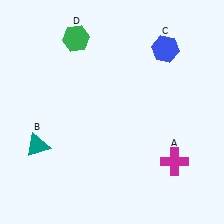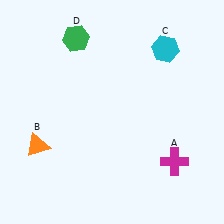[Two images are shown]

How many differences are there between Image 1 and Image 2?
There are 2 differences between the two images.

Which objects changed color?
B changed from teal to orange. C changed from blue to cyan.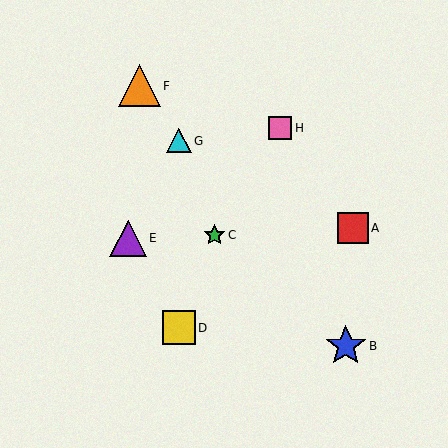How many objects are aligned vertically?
2 objects (D, G) are aligned vertically.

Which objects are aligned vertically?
Objects D, G are aligned vertically.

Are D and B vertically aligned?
No, D is at x≈179 and B is at x≈346.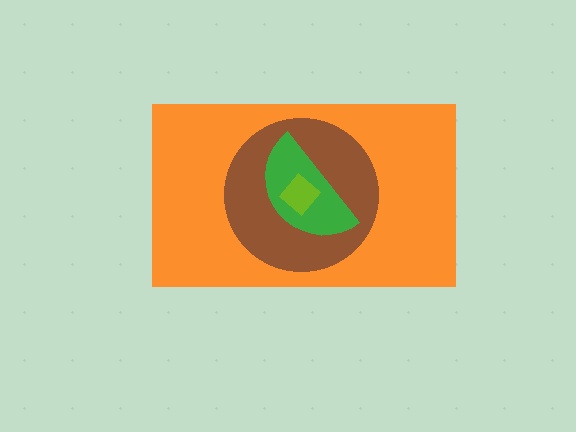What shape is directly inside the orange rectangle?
The brown circle.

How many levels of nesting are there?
4.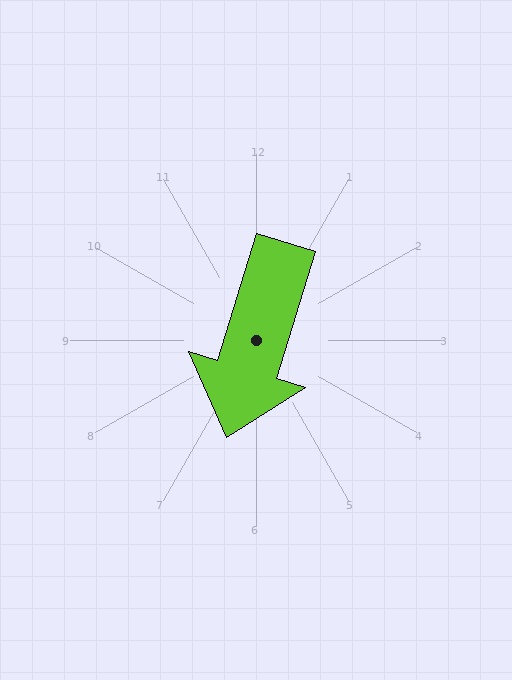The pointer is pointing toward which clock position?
Roughly 7 o'clock.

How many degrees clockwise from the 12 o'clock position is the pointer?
Approximately 197 degrees.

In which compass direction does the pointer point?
South.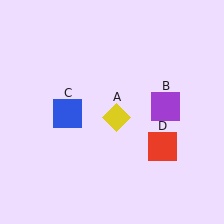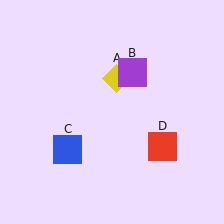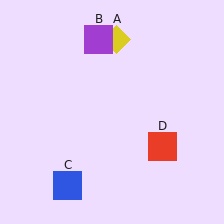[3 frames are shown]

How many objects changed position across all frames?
3 objects changed position: yellow diamond (object A), purple square (object B), blue square (object C).